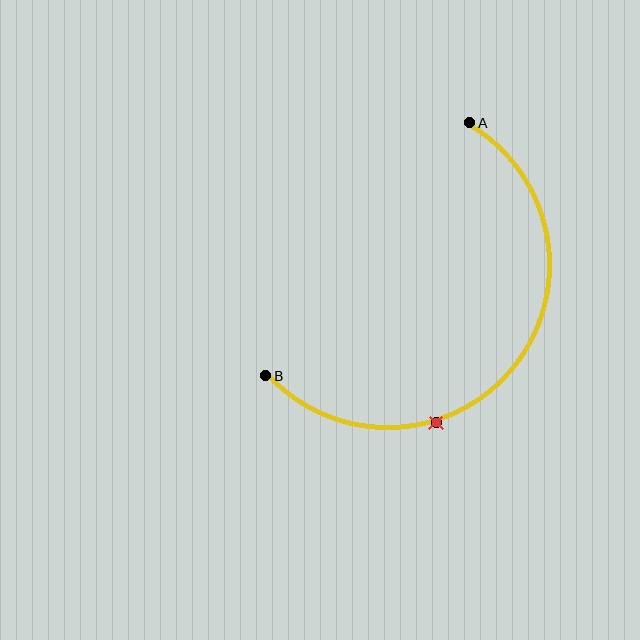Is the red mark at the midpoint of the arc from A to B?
No. The red mark lies on the arc but is closer to endpoint B. The arc midpoint would be at the point on the curve equidistant along the arc from both A and B.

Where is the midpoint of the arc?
The arc midpoint is the point on the curve farthest from the straight line joining A and B. It sits below and to the right of that line.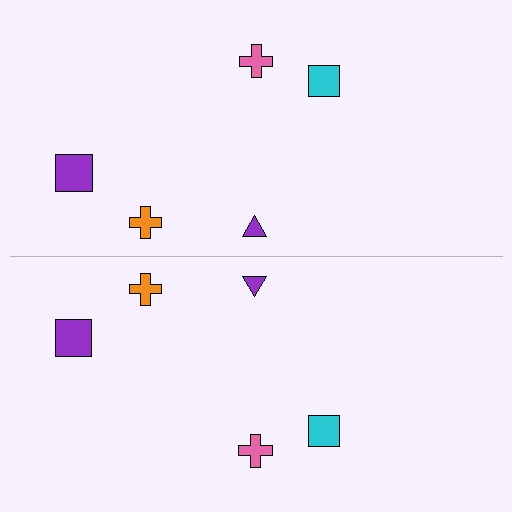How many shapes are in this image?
There are 10 shapes in this image.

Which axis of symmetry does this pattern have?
The pattern has a horizontal axis of symmetry running through the center of the image.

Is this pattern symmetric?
Yes, this pattern has bilateral (reflection) symmetry.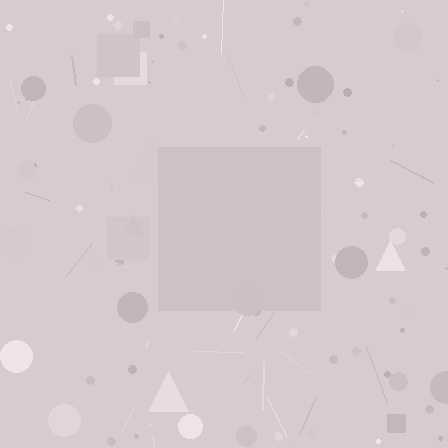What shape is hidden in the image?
A square is hidden in the image.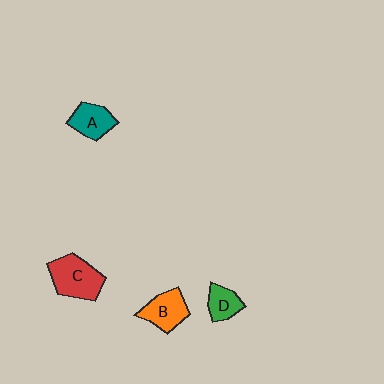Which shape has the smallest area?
Shape D (green).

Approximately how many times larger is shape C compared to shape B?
Approximately 1.3 times.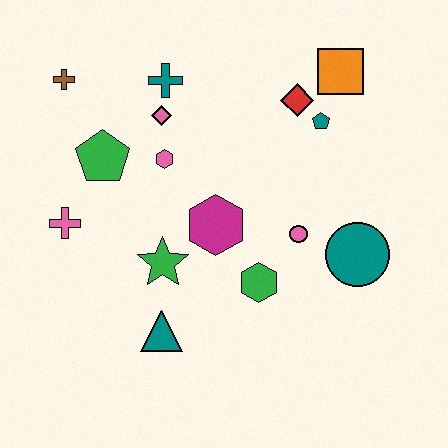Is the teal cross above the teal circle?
Yes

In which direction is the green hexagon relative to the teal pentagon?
The green hexagon is below the teal pentagon.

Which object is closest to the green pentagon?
The pink hexagon is closest to the green pentagon.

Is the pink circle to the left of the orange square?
Yes